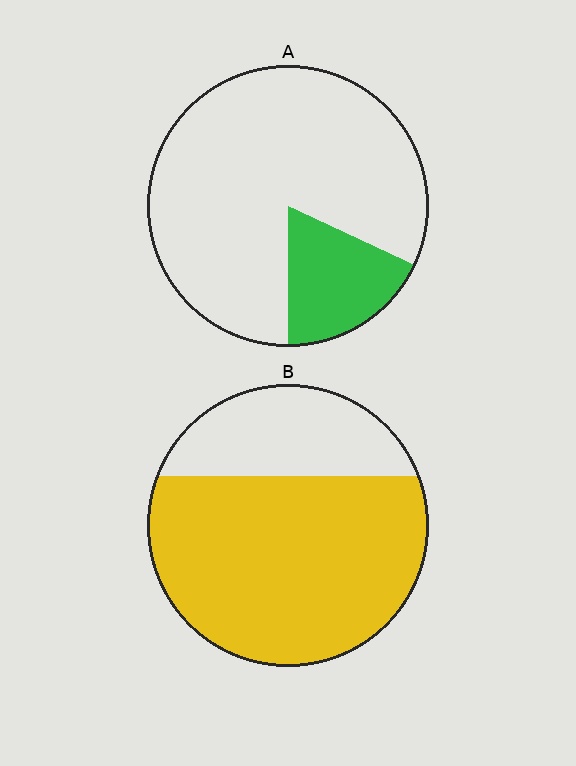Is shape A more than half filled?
No.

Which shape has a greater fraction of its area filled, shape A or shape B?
Shape B.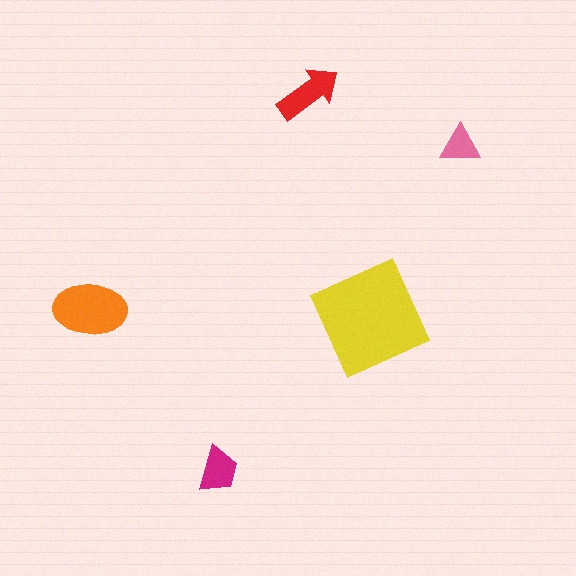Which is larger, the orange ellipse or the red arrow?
The orange ellipse.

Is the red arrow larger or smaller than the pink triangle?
Larger.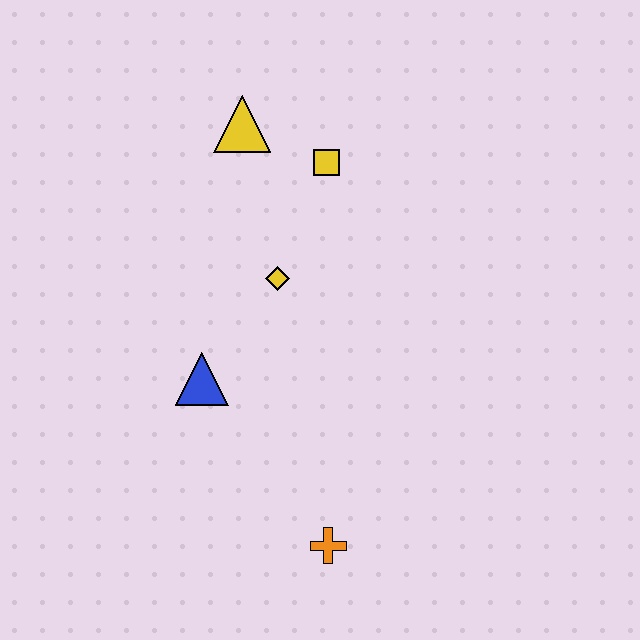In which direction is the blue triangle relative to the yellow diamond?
The blue triangle is below the yellow diamond.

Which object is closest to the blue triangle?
The yellow diamond is closest to the blue triangle.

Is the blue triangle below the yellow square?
Yes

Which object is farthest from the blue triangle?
The yellow triangle is farthest from the blue triangle.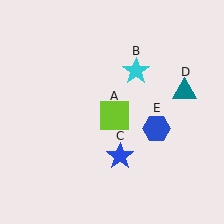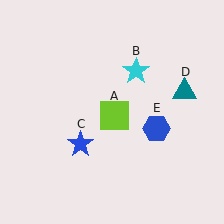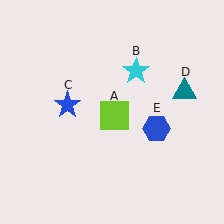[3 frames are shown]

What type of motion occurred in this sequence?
The blue star (object C) rotated clockwise around the center of the scene.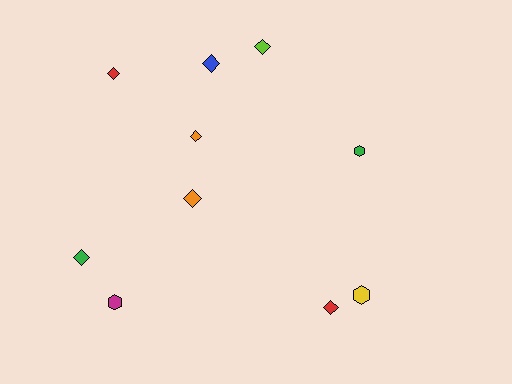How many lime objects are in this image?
There is 1 lime object.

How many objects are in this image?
There are 10 objects.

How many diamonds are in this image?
There are 7 diamonds.